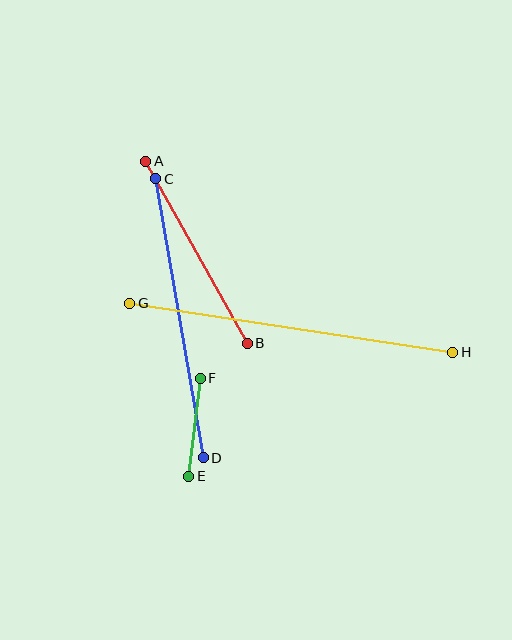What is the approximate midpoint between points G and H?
The midpoint is at approximately (291, 328) pixels.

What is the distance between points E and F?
The distance is approximately 99 pixels.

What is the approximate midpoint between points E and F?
The midpoint is at approximately (194, 427) pixels.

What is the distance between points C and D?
The distance is approximately 283 pixels.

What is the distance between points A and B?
The distance is approximately 208 pixels.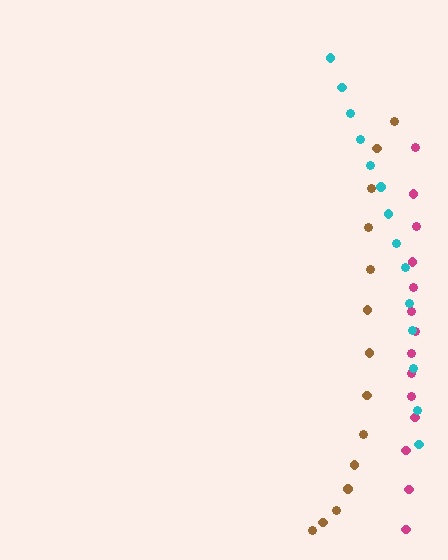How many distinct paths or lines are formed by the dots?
There are 3 distinct paths.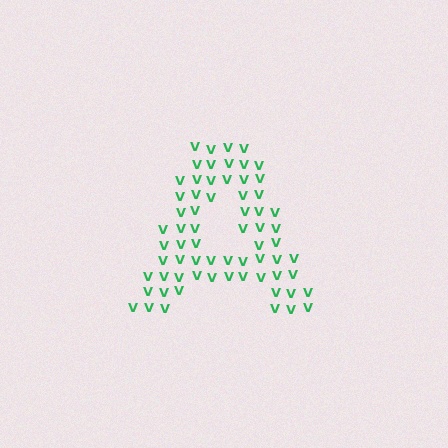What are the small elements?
The small elements are letter V's.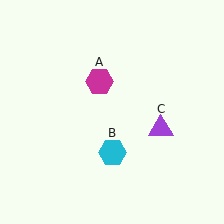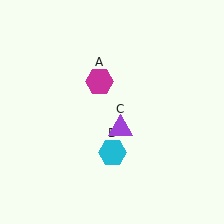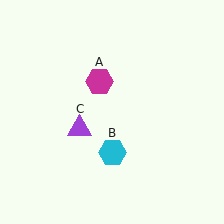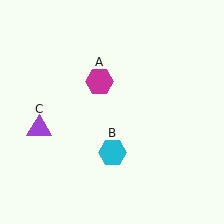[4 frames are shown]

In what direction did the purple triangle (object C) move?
The purple triangle (object C) moved left.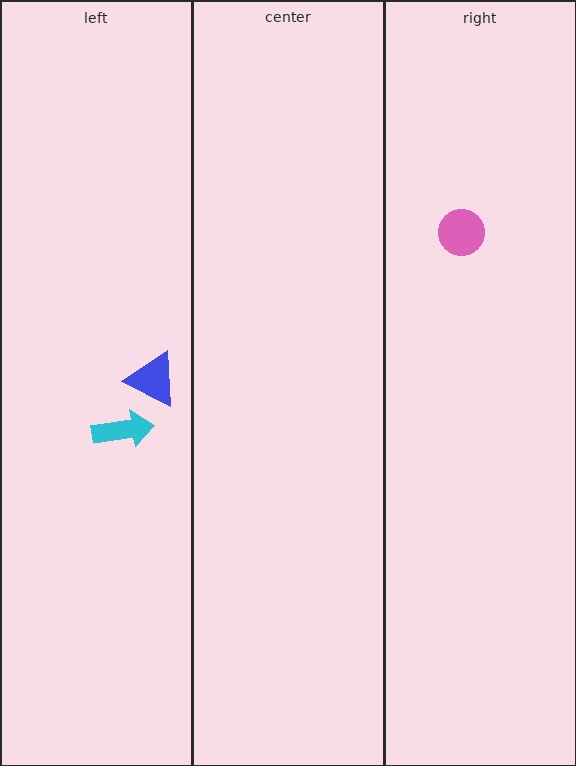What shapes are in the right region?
The pink circle.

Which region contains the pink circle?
The right region.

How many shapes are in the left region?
2.